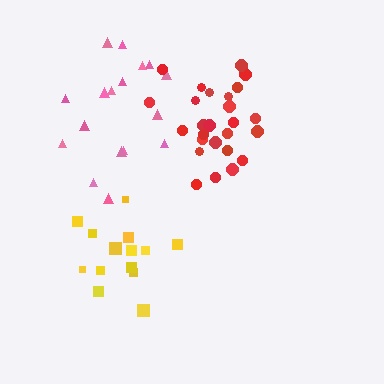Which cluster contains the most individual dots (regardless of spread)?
Red (26).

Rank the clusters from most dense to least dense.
red, pink, yellow.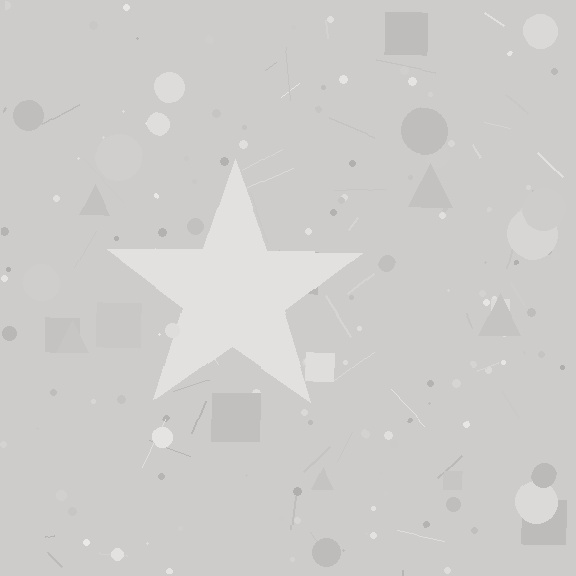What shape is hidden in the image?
A star is hidden in the image.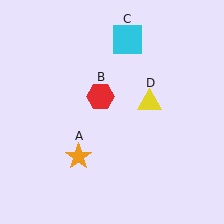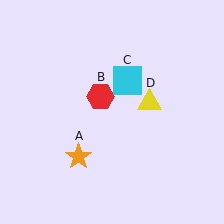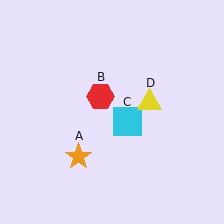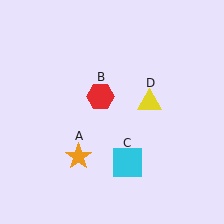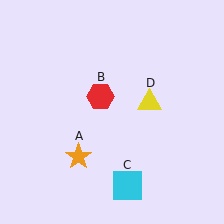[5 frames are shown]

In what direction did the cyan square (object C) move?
The cyan square (object C) moved down.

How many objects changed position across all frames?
1 object changed position: cyan square (object C).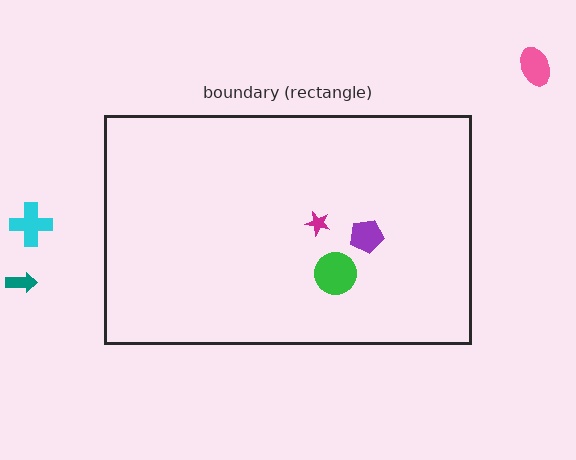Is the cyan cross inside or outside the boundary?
Outside.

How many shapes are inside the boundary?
3 inside, 3 outside.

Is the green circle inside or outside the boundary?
Inside.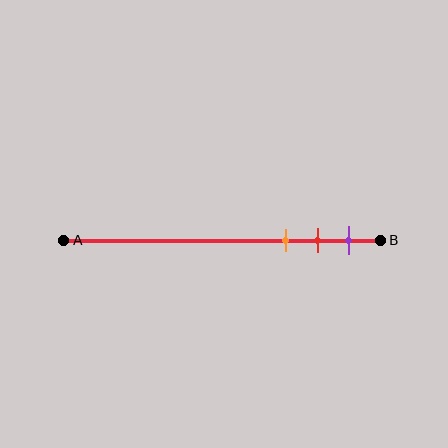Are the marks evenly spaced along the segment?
Yes, the marks are approximately evenly spaced.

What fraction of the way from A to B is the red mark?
The red mark is approximately 80% (0.8) of the way from A to B.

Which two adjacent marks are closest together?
The red and purple marks are the closest adjacent pair.